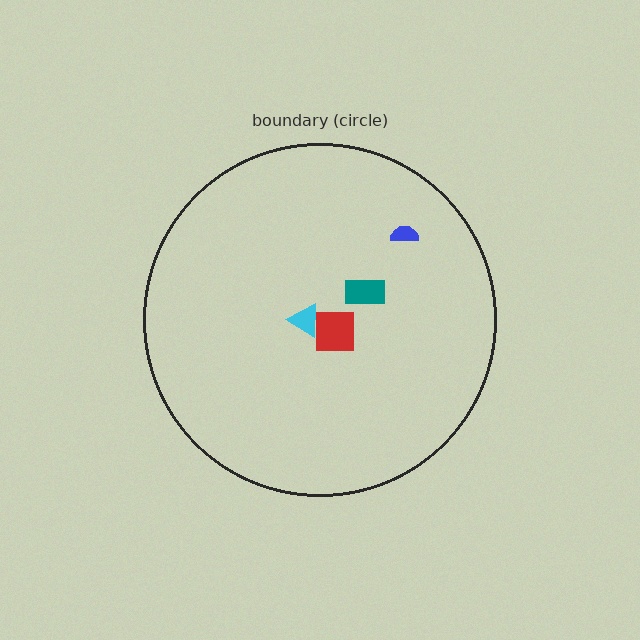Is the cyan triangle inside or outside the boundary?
Inside.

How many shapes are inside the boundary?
4 inside, 0 outside.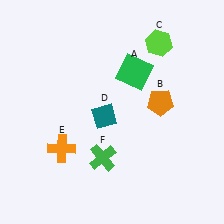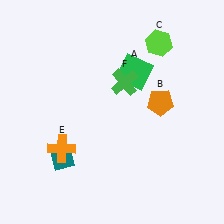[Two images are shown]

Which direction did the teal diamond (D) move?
The teal diamond (D) moved down.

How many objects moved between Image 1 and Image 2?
2 objects moved between the two images.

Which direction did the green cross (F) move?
The green cross (F) moved up.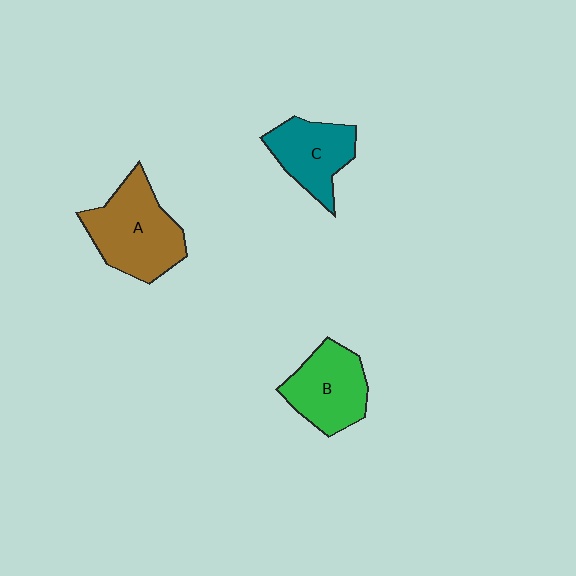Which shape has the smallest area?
Shape C (teal).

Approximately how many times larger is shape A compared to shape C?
Approximately 1.4 times.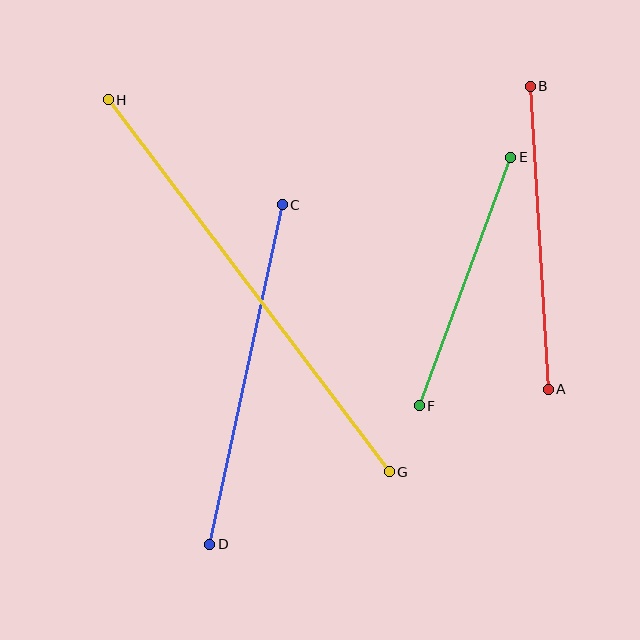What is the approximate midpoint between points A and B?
The midpoint is at approximately (539, 238) pixels.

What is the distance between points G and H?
The distance is approximately 466 pixels.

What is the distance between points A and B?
The distance is approximately 304 pixels.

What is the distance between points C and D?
The distance is approximately 347 pixels.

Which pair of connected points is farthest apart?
Points G and H are farthest apart.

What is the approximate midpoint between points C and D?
The midpoint is at approximately (246, 375) pixels.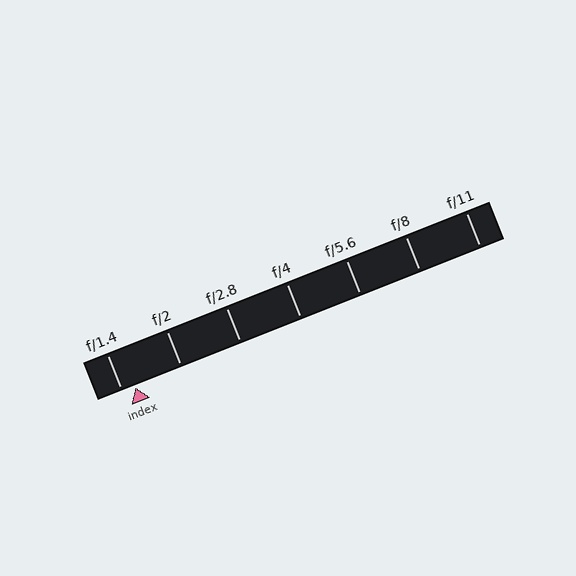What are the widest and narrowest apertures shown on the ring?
The widest aperture shown is f/1.4 and the narrowest is f/11.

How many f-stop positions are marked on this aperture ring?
There are 7 f-stop positions marked.